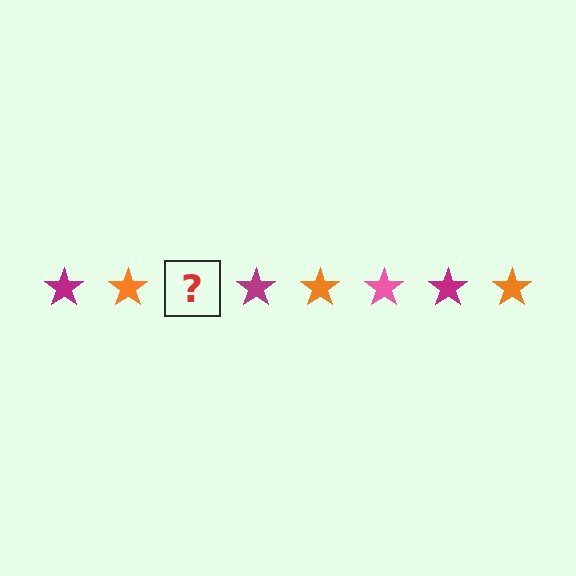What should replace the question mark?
The question mark should be replaced with a pink star.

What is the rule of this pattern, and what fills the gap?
The rule is that the pattern cycles through magenta, orange, pink stars. The gap should be filled with a pink star.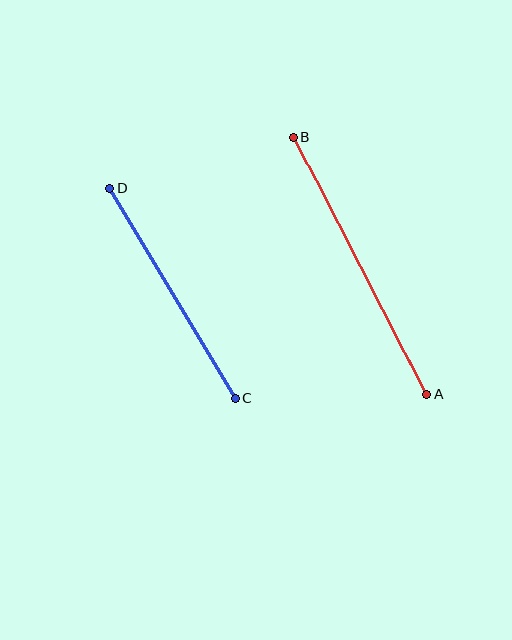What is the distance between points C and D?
The distance is approximately 244 pixels.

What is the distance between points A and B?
The distance is approximately 290 pixels.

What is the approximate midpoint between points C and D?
The midpoint is at approximately (173, 293) pixels.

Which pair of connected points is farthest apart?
Points A and B are farthest apart.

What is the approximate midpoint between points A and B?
The midpoint is at approximately (360, 266) pixels.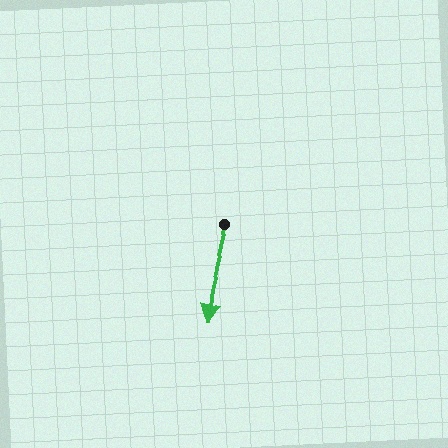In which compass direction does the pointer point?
South.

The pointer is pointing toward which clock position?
Roughly 6 o'clock.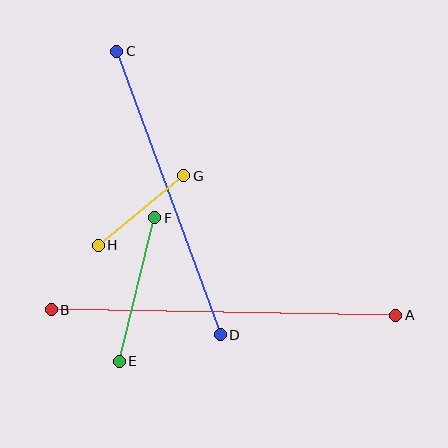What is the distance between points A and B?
The distance is approximately 345 pixels.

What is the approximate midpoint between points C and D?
The midpoint is at approximately (169, 193) pixels.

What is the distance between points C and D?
The distance is approximately 301 pixels.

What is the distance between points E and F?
The distance is approximately 148 pixels.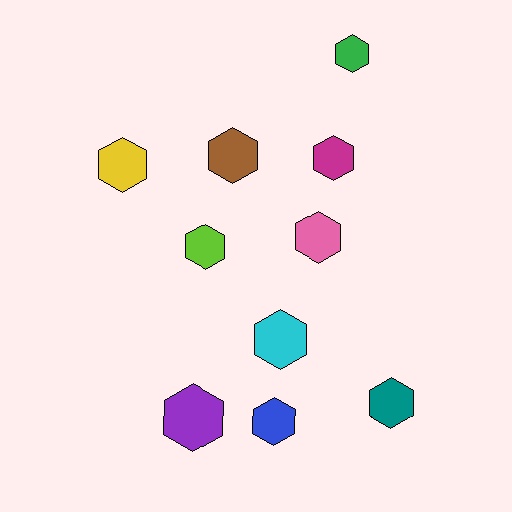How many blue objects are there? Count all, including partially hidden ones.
There is 1 blue object.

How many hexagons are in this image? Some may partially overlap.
There are 10 hexagons.